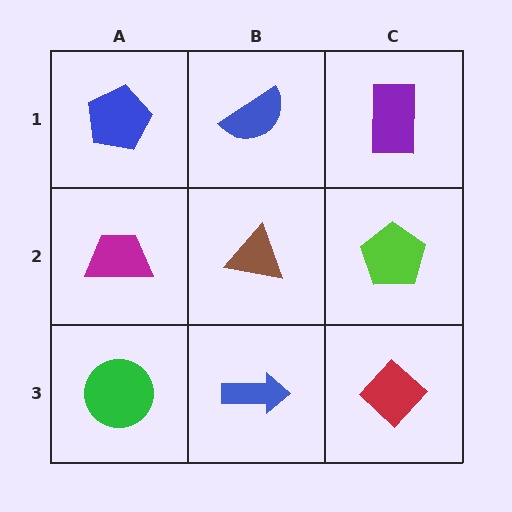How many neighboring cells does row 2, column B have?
4.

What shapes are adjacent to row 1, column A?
A magenta trapezoid (row 2, column A), a blue semicircle (row 1, column B).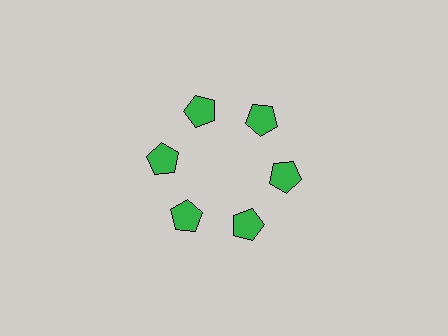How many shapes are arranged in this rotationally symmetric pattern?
There are 6 shapes, arranged in 6 groups of 1.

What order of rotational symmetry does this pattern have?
This pattern has 6-fold rotational symmetry.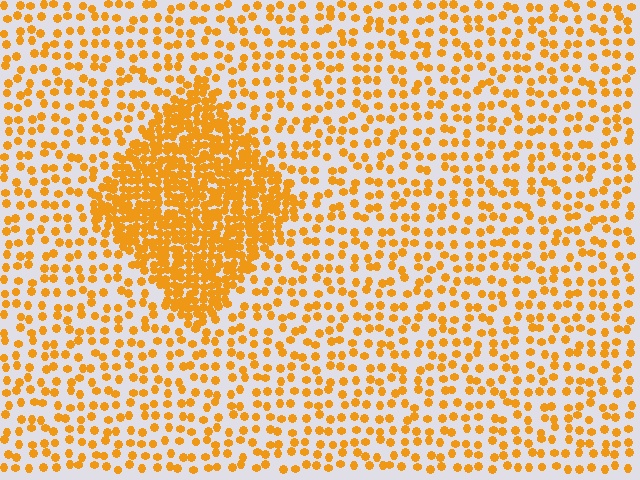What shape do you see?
I see a diamond.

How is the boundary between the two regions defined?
The boundary is defined by a change in element density (approximately 2.8x ratio). All elements are the same color, size, and shape.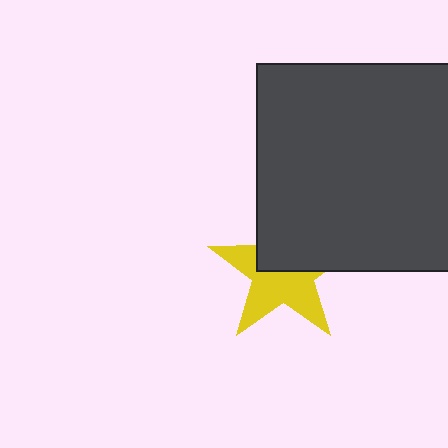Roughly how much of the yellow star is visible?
About half of it is visible (roughly 56%).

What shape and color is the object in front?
The object in front is a dark gray square.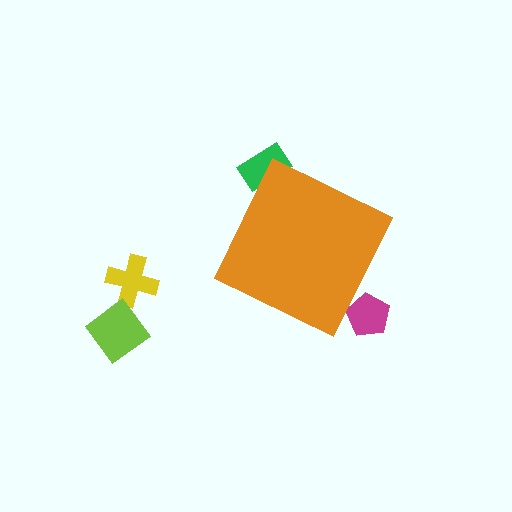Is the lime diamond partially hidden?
No, the lime diamond is fully visible.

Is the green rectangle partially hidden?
Yes, the green rectangle is partially hidden behind the orange diamond.